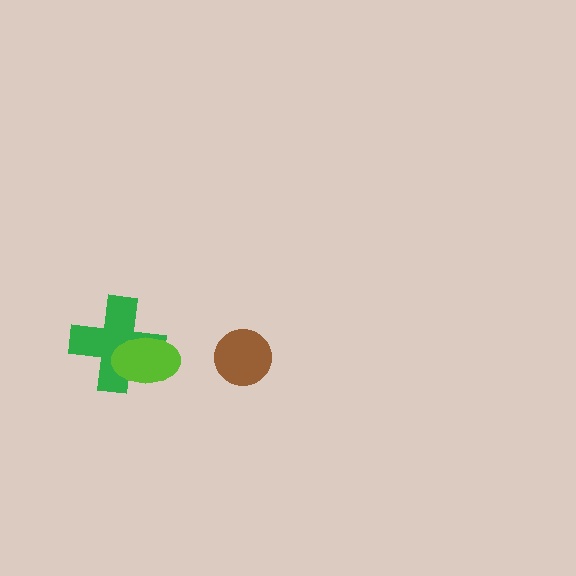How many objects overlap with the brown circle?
0 objects overlap with the brown circle.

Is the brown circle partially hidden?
No, no other shape covers it.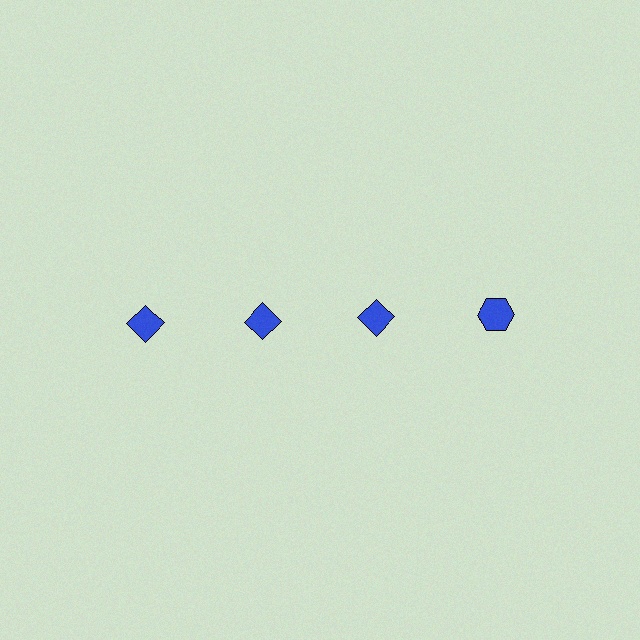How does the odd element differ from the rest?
It has a different shape: hexagon instead of diamond.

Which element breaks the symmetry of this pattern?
The blue hexagon in the top row, second from right column breaks the symmetry. All other shapes are blue diamonds.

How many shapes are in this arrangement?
There are 4 shapes arranged in a grid pattern.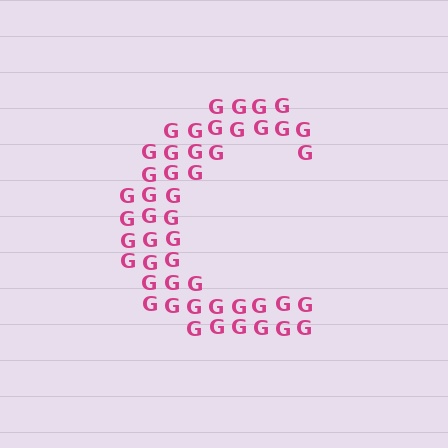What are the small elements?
The small elements are letter G's.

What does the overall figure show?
The overall figure shows the letter C.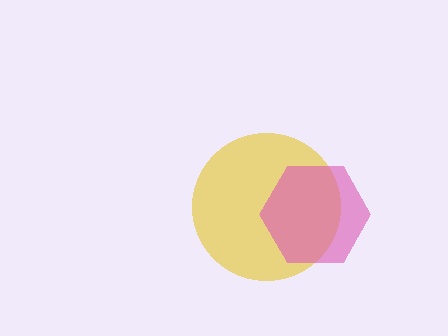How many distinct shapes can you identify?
There are 2 distinct shapes: a yellow circle, a pink hexagon.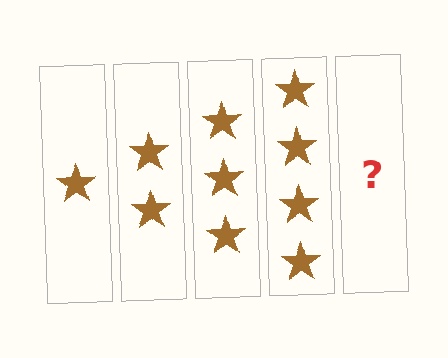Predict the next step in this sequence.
The next step is 5 stars.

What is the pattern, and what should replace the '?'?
The pattern is that each step adds one more star. The '?' should be 5 stars.